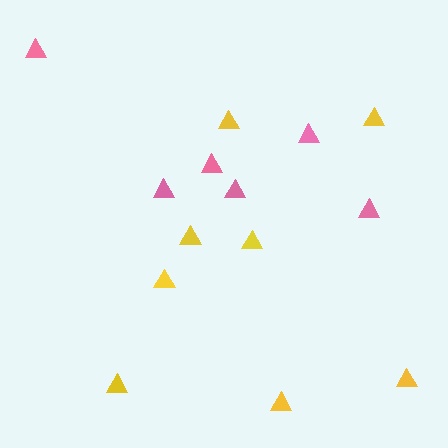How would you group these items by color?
There are 2 groups: one group of pink triangles (6) and one group of yellow triangles (8).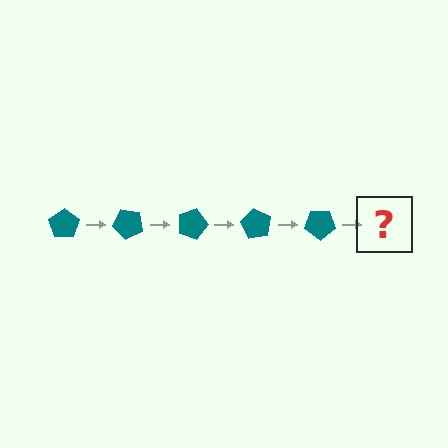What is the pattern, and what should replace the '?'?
The pattern is that the pentagon rotates 45 degrees each step. The '?' should be a teal pentagon rotated 225 degrees.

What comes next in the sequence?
The next element should be a teal pentagon rotated 225 degrees.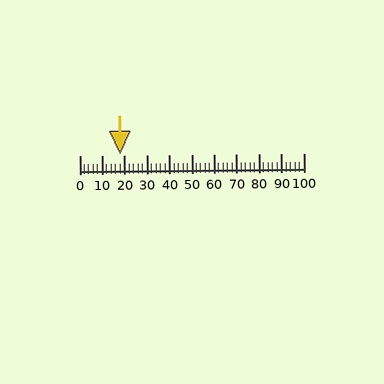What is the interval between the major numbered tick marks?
The major tick marks are spaced 10 units apart.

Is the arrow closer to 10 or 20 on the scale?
The arrow is closer to 20.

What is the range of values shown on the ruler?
The ruler shows values from 0 to 100.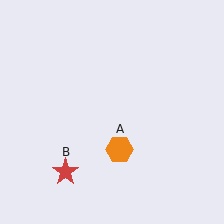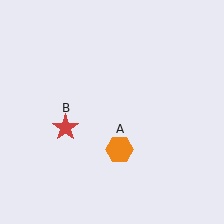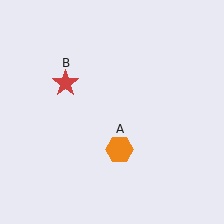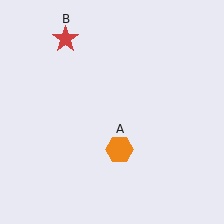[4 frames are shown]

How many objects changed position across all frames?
1 object changed position: red star (object B).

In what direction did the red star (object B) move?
The red star (object B) moved up.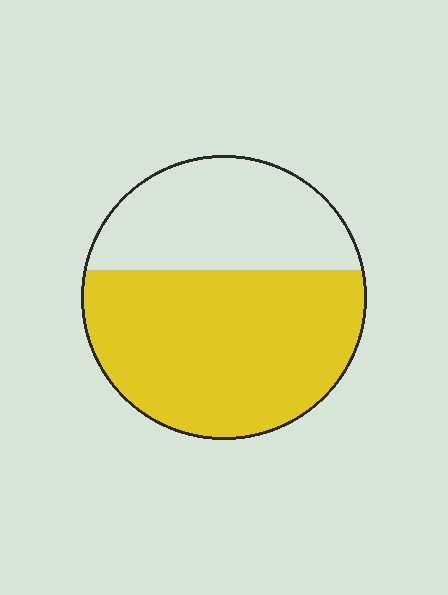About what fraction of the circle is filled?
About five eighths (5/8).